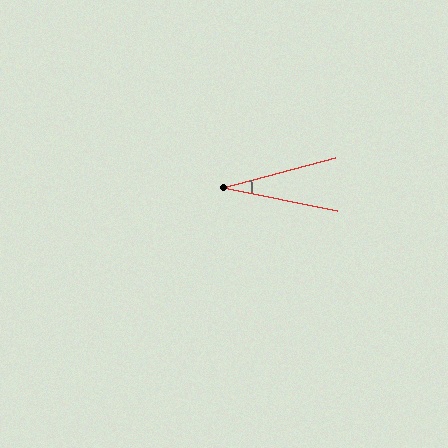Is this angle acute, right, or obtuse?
It is acute.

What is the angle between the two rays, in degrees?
Approximately 26 degrees.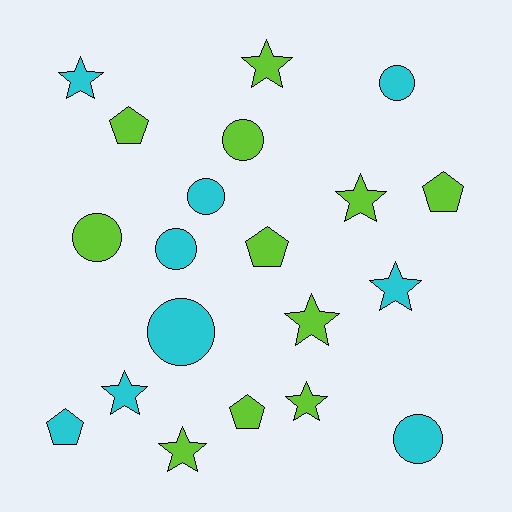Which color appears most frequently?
Lime, with 11 objects.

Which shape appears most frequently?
Star, with 8 objects.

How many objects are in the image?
There are 20 objects.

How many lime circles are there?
There are 2 lime circles.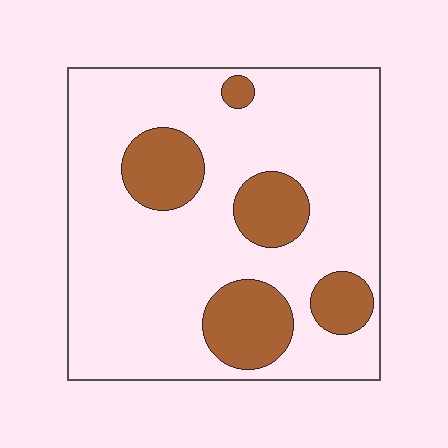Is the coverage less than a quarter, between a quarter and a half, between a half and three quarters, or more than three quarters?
Less than a quarter.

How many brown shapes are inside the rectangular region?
5.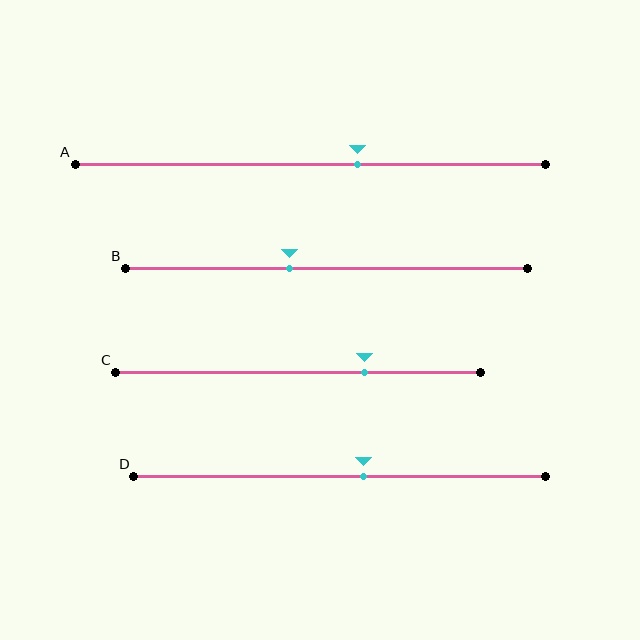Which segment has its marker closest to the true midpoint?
Segment D has its marker closest to the true midpoint.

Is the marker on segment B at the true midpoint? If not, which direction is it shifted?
No, the marker on segment B is shifted to the left by about 9% of the segment length.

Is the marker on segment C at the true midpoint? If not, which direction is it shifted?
No, the marker on segment C is shifted to the right by about 18% of the segment length.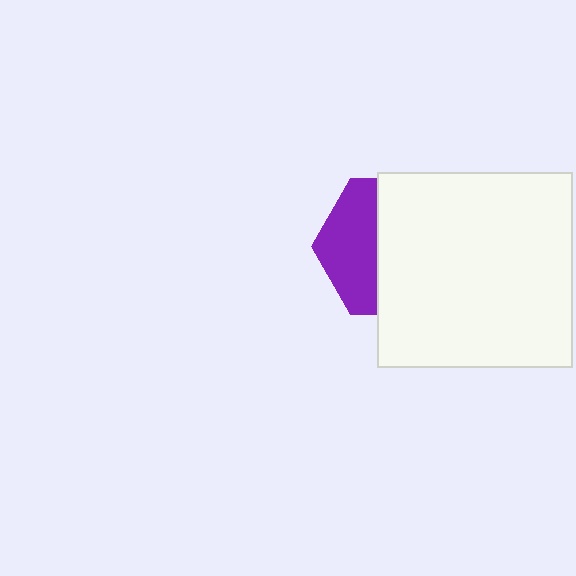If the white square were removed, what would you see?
You would see the complete purple hexagon.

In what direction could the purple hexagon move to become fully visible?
The purple hexagon could move left. That would shift it out from behind the white square entirely.